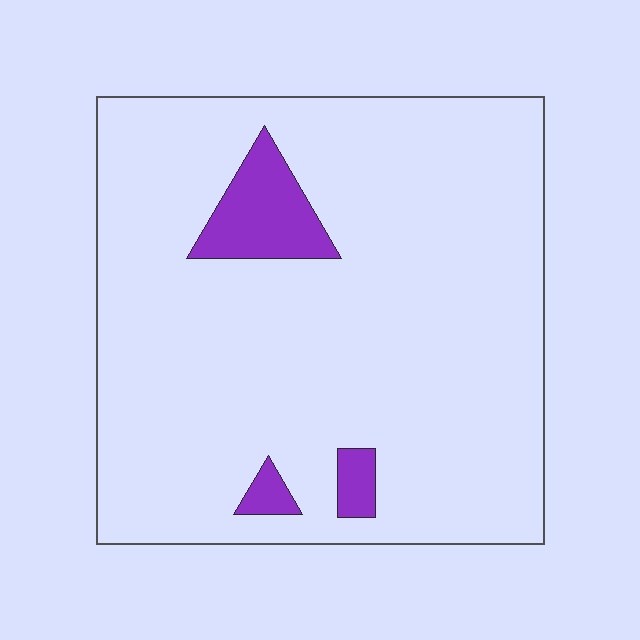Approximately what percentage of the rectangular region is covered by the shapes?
Approximately 10%.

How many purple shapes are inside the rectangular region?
3.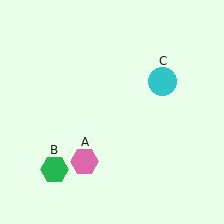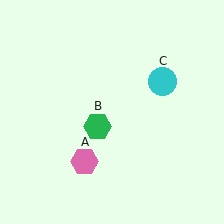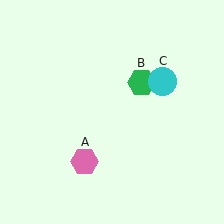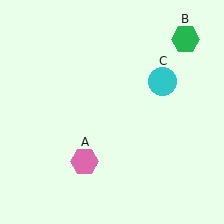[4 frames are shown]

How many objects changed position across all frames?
1 object changed position: green hexagon (object B).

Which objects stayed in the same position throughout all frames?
Pink hexagon (object A) and cyan circle (object C) remained stationary.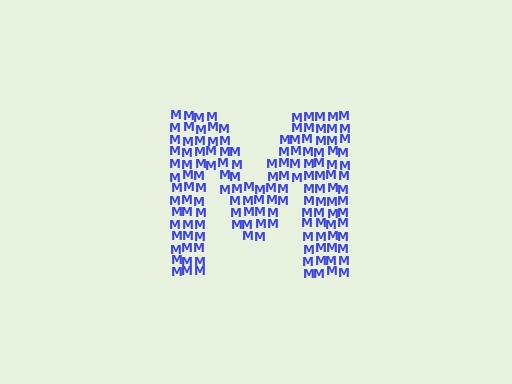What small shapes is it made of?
It is made of small letter M's.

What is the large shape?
The large shape is the letter M.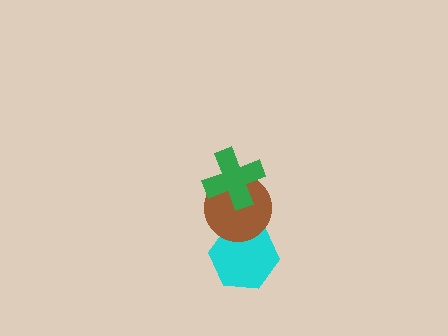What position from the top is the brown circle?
The brown circle is 2nd from the top.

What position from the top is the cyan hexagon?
The cyan hexagon is 3rd from the top.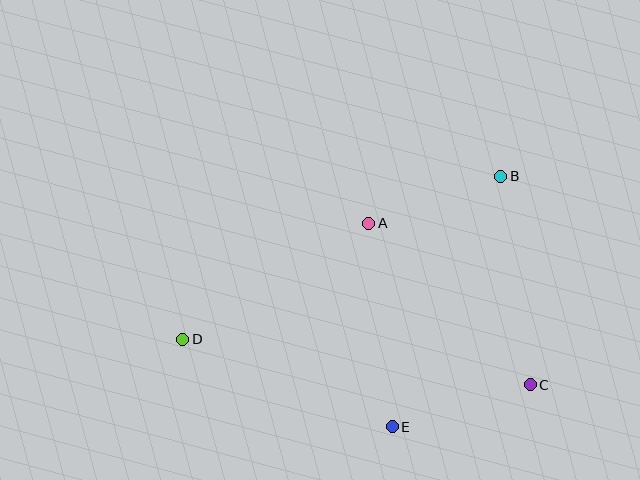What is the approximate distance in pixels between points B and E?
The distance between B and E is approximately 273 pixels.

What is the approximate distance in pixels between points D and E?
The distance between D and E is approximately 227 pixels.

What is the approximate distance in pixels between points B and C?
The distance between B and C is approximately 210 pixels.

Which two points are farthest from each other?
Points B and D are farthest from each other.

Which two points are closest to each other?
Points A and B are closest to each other.